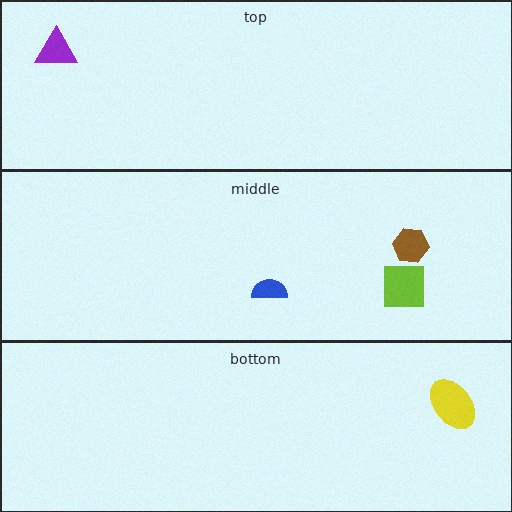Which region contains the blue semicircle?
The middle region.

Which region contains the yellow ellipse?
The bottom region.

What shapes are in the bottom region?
The yellow ellipse.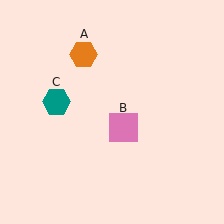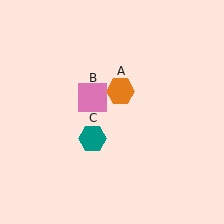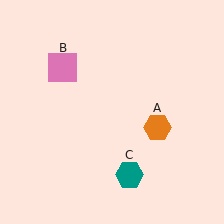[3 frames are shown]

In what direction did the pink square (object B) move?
The pink square (object B) moved up and to the left.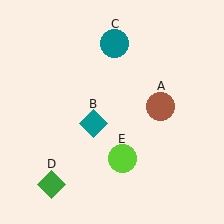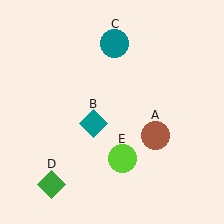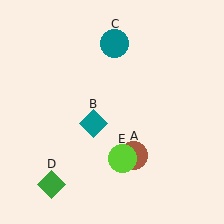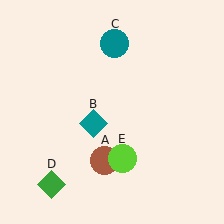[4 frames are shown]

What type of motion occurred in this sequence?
The brown circle (object A) rotated clockwise around the center of the scene.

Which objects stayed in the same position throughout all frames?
Teal diamond (object B) and teal circle (object C) and green diamond (object D) and lime circle (object E) remained stationary.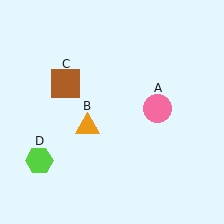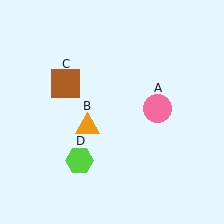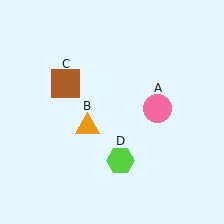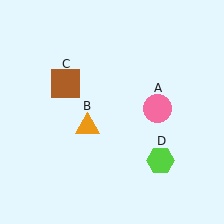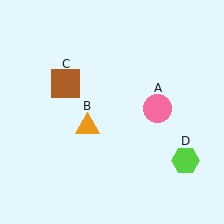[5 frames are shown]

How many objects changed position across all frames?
1 object changed position: lime hexagon (object D).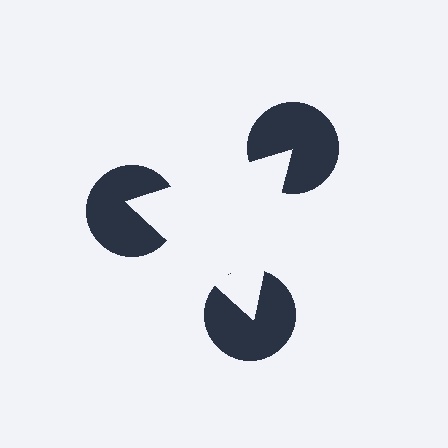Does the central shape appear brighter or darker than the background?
It typically appears slightly brighter than the background, even though no actual brightness change is drawn.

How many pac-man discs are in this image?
There are 3 — one at each vertex of the illusory triangle.